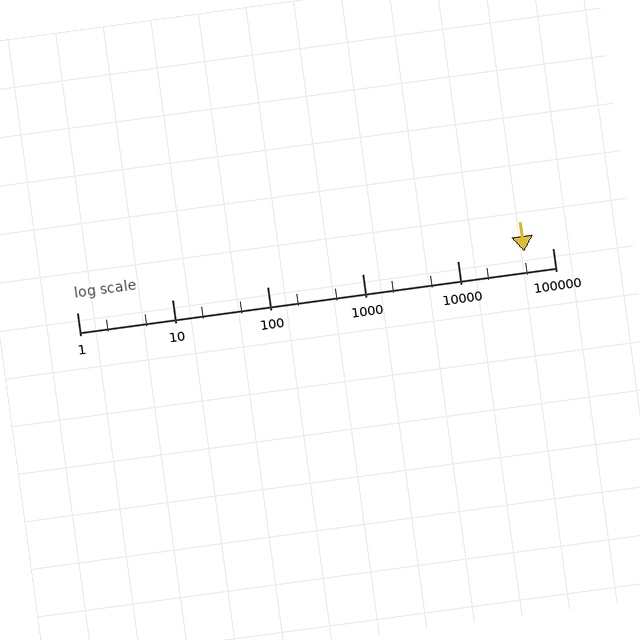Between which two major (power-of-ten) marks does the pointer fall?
The pointer is between 10000 and 100000.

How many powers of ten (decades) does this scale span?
The scale spans 5 decades, from 1 to 100000.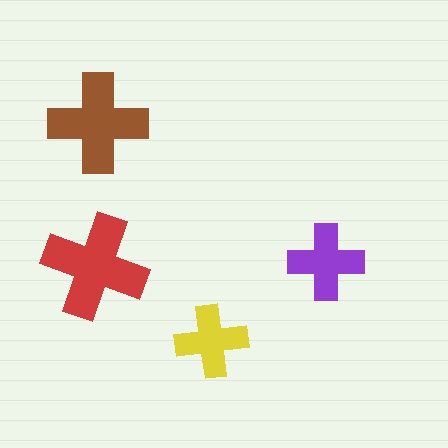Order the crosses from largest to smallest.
the red one, the brown one, the purple one, the yellow one.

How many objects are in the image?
There are 4 objects in the image.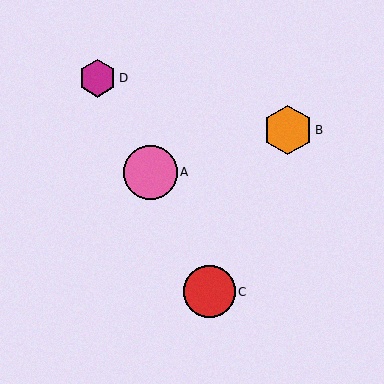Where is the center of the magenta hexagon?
The center of the magenta hexagon is at (98, 78).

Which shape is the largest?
The pink circle (labeled A) is the largest.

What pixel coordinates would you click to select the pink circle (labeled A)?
Click at (150, 172) to select the pink circle A.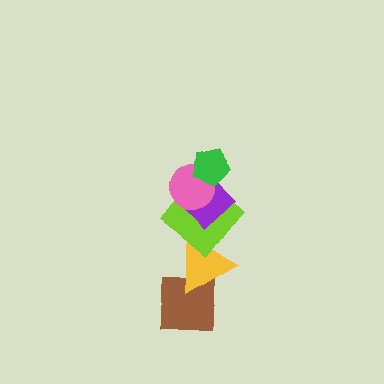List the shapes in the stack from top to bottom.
From top to bottom: the green pentagon, the pink circle, the purple diamond, the lime diamond, the yellow triangle, the brown square.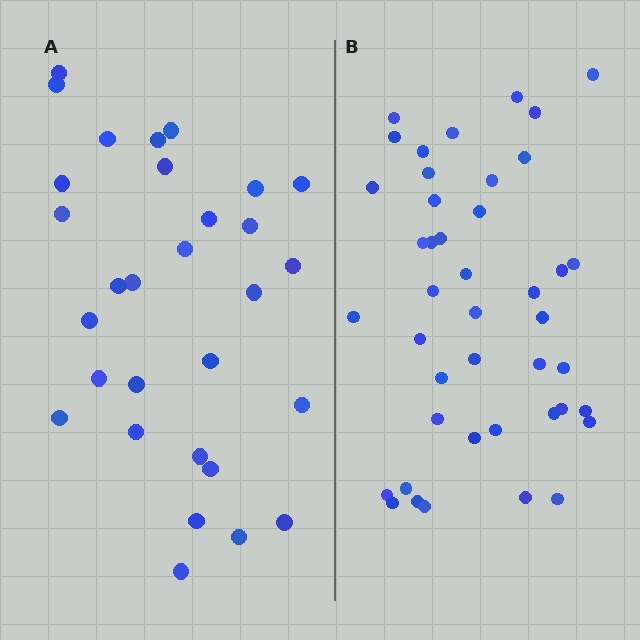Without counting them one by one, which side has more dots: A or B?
Region B (the right region) has more dots.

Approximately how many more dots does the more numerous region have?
Region B has approximately 15 more dots than region A.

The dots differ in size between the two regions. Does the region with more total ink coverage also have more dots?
No. Region A has more total ink coverage because its dots are larger, but region B actually contains more individual dots. Total area can be misleading — the number of items is what matters here.